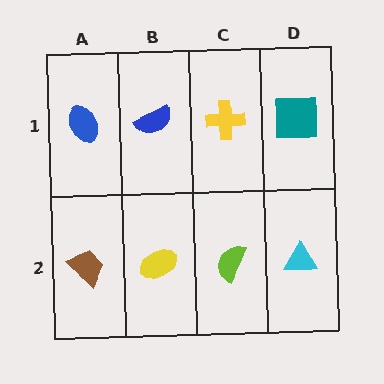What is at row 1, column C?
A yellow cross.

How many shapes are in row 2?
4 shapes.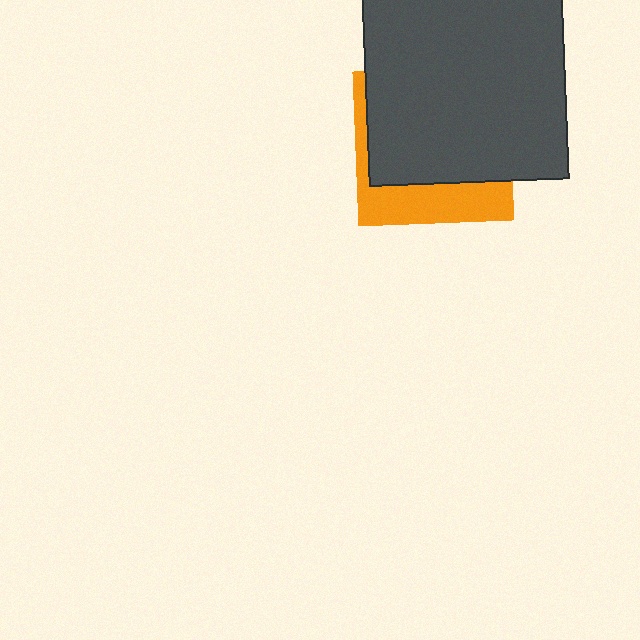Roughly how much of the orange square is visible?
A small part of it is visible (roughly 30%).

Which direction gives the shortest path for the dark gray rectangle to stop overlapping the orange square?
Moving up gives the shortest separation.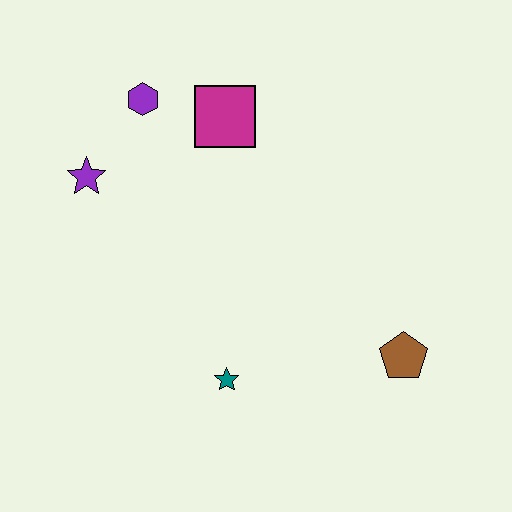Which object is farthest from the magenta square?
The brown pentagon is farthest from the magenta square.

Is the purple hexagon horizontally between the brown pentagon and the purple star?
Yes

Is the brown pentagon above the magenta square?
No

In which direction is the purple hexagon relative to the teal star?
The purple hexagon is above the teal star.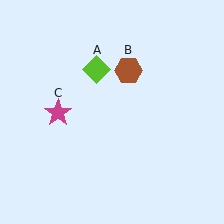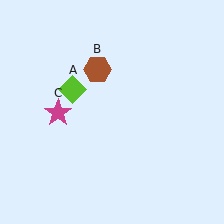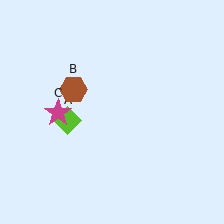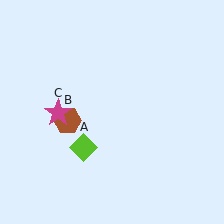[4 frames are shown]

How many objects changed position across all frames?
2 objects changed position: lime diamond (object A), brown hexagon (object B).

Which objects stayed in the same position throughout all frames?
Magenta star (object C) remained stationary.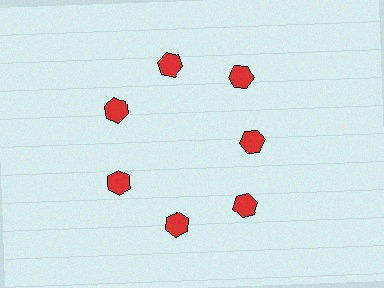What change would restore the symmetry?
The symmetry would be restored by moving it outward, back onto the ring so that all 7 hexagons sit at equal angles and equal distance from the center.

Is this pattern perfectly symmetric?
No. The 7 red hexagons are arranged in a ring, but one element near the 3 o'clock position is pulled inward toward the center, breaking the 7-fold rotational symmetry.